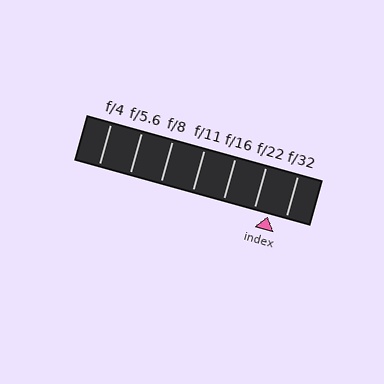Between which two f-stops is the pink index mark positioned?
The index mark is between f/22 and f/32.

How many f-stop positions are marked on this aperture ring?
There are 7 f-stop positions marked.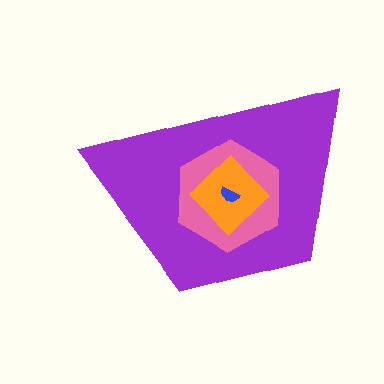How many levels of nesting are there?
4.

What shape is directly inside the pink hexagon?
The orange diamond.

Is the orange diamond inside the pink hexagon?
Yes.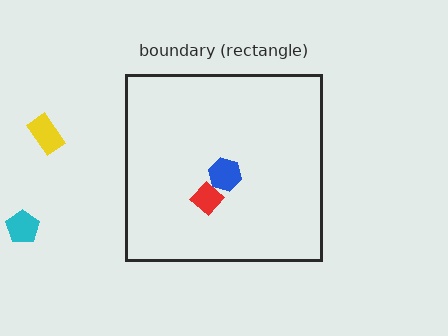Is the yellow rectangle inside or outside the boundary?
Outside.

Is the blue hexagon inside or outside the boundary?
Inside.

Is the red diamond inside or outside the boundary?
Inside.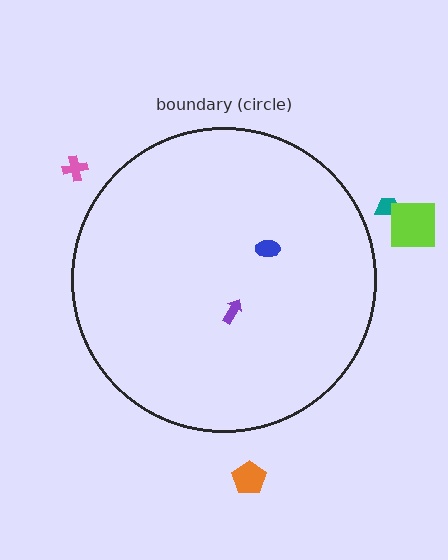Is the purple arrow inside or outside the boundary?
Inside.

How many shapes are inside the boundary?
2 inside, 4 outside.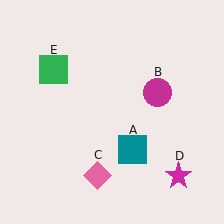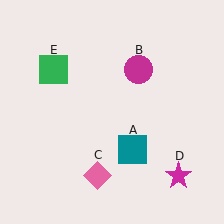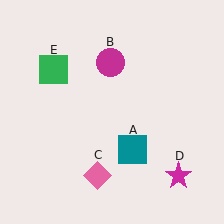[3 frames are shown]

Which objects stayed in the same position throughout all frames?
Teal square (object A) and pink diamond (object C) and magenta star (object D) and green square (object E) remained stationary.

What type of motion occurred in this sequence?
The magenta circle (object B) rotated counterclockwise around the center of the scene.